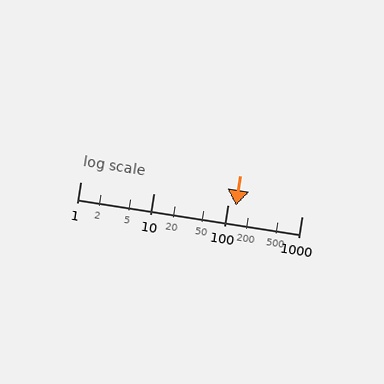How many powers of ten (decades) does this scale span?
The scale spans 3 decades, from 1 to 1000.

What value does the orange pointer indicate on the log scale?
The pointer indicates approximately 130.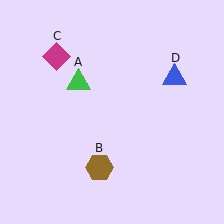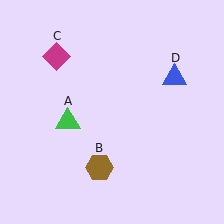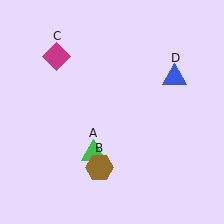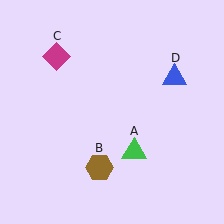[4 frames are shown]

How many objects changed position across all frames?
1 object changed position: green triangle (object A).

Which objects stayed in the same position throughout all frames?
Brown hexagon (object B) and magenta diamond (object C) and blue triangle (object D) remained stationary.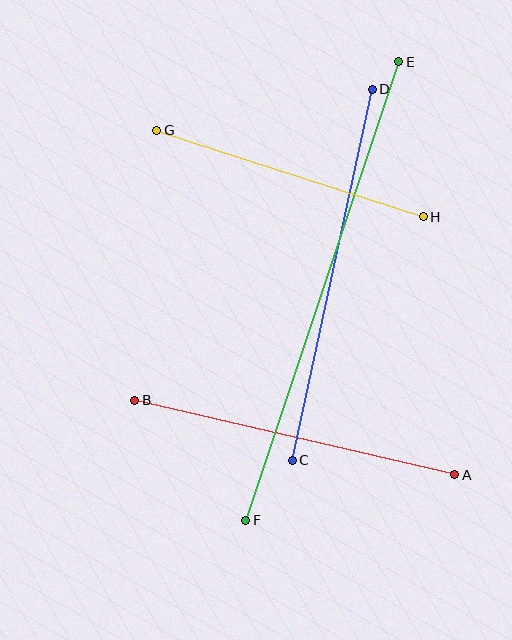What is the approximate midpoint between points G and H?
The midpoint is at approximately (290, 173) pixels.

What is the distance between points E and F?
The distance is approximately 484 pixels.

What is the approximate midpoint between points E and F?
The midpoint is at approximately (322, 291) pixels.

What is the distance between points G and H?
The distance is approximately 280 pixels.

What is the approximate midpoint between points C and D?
The midpoint is at approximately (332, 275) pixels.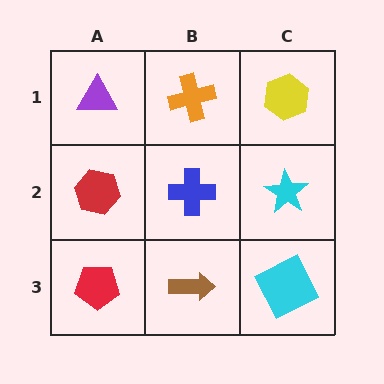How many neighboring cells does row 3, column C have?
2.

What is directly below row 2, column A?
A red pentagon.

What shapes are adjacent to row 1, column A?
A red hexagon (row 2, column A), an orange cross (row 1, column B).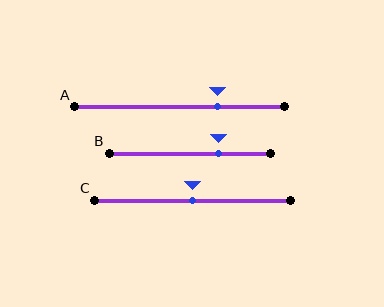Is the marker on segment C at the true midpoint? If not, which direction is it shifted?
Yes, the marker on segment C is at the true midpoint.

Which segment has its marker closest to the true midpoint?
Segment C has its marker closest to the true midpoint.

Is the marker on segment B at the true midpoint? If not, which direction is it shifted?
No, the marker on segment B is shifted to the right by about 18% of the segment length.